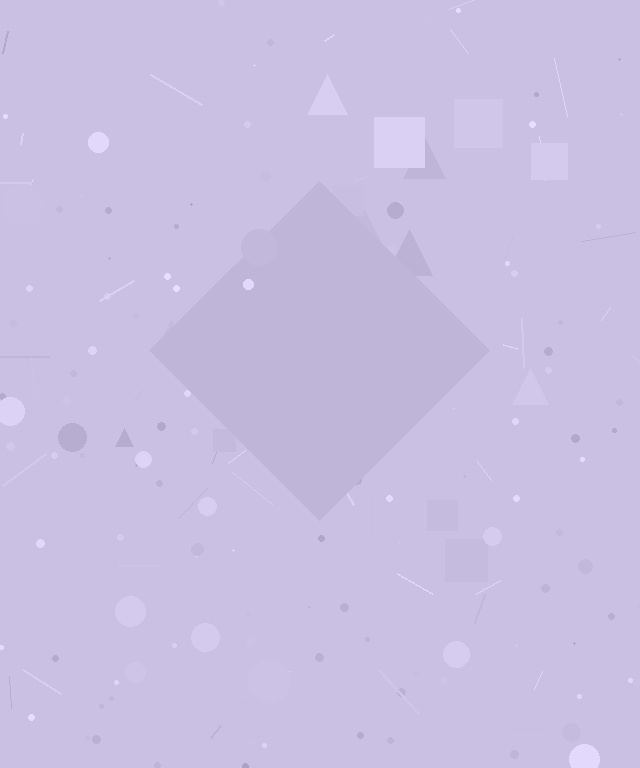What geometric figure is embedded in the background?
A diamond is embedded in the background.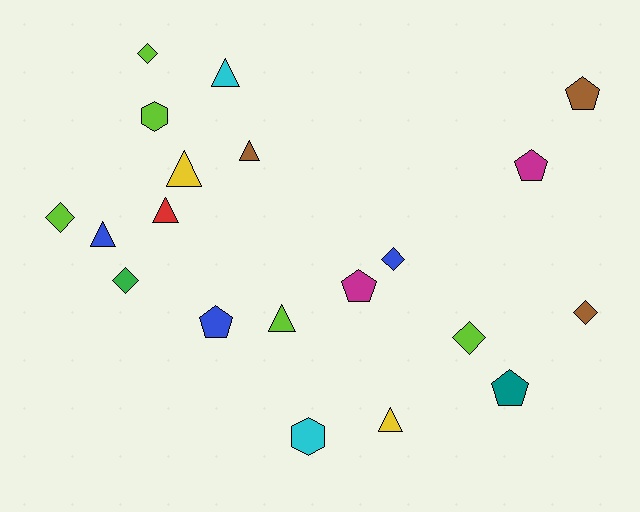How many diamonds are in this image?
There are 6 diamonds.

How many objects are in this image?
There are 20 objects.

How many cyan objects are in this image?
There are 2 cyan objects.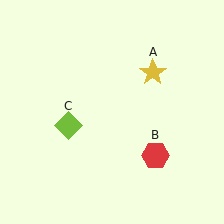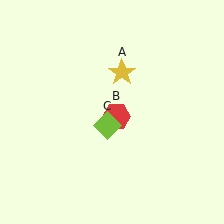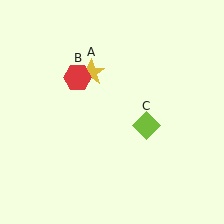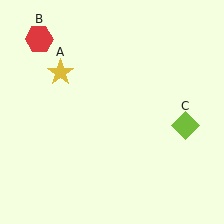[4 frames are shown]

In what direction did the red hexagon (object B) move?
The red hexagon (object B) moved up and to the left.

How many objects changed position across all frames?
3 objects changed position: yellow star (object A), red hexagon (object B), lime diamond (object C).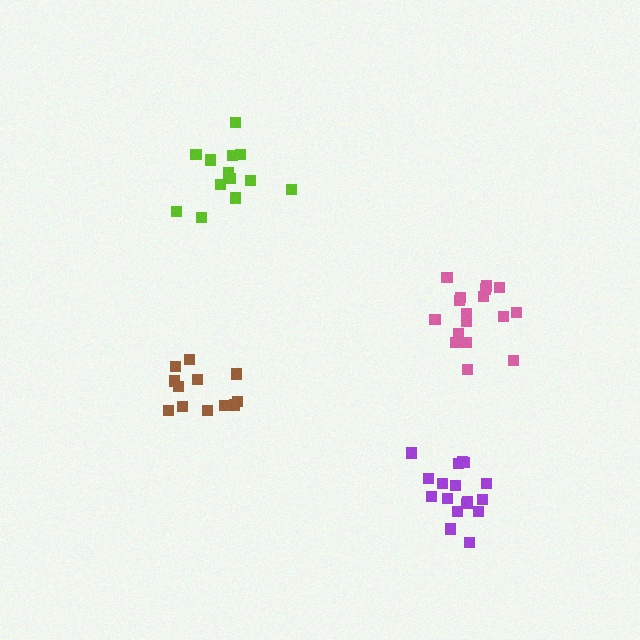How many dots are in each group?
Group 1: 12 dots, Group 2: 17 dots, Group 3: 13 dots, Group 4: 17 dots (59 total).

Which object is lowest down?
The purple cluster is bottommost.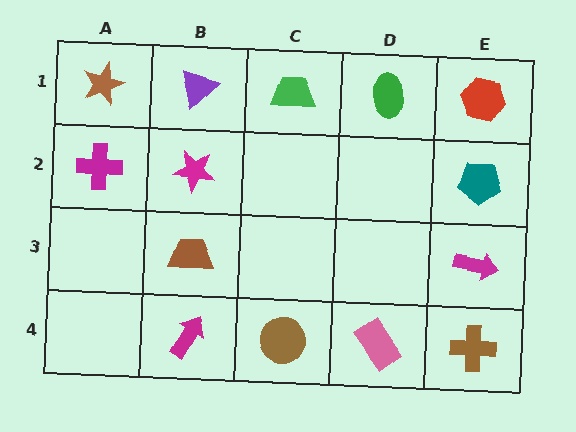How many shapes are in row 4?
4 shapes.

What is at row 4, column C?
A brown circle.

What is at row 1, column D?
A green ellipse.